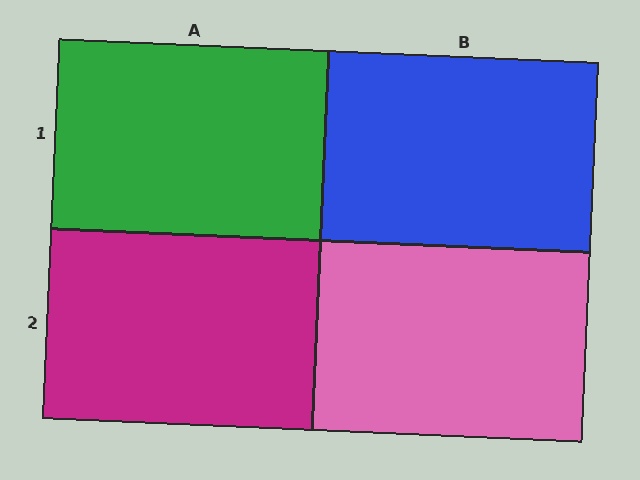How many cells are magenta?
1 cell is magenta.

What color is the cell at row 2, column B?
Pink.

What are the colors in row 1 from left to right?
Green, blue.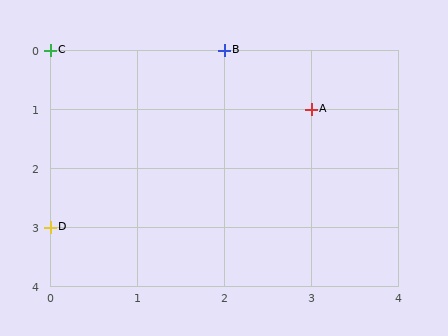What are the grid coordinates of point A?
Point A is at grid coordinates (3, 1).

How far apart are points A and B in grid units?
Points A and B are 1 column and 1 row apart (about 1.4 grid units diagonally).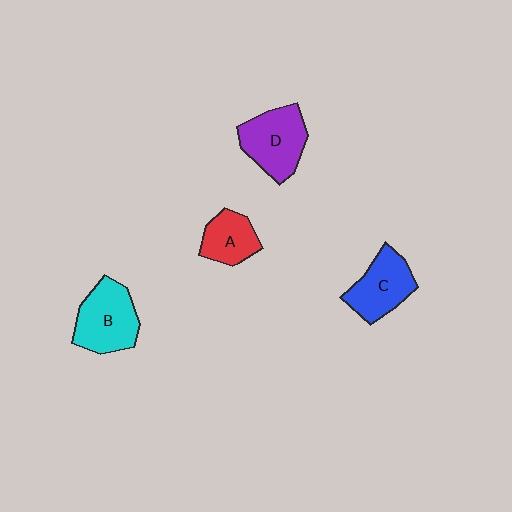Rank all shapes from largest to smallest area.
From largest to smallest: B (cyan), D (purple), C (blue), A (red).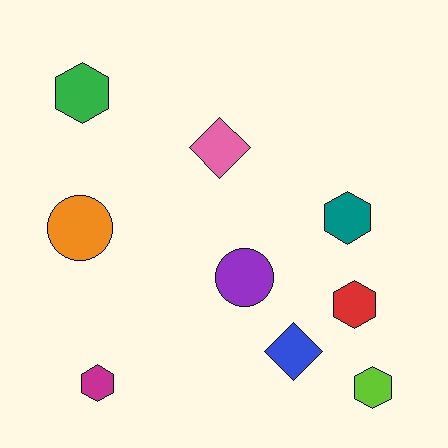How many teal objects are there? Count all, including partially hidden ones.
There is 1 teal object.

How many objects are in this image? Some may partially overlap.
There are 9 objects.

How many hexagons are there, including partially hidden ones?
There are 5 hexagons.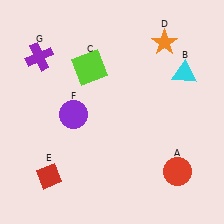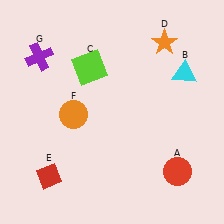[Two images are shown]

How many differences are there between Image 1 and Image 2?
There is 1 difference between the two images.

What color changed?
The circle (F) changed from purple in Image 1 to orange in Image 2.